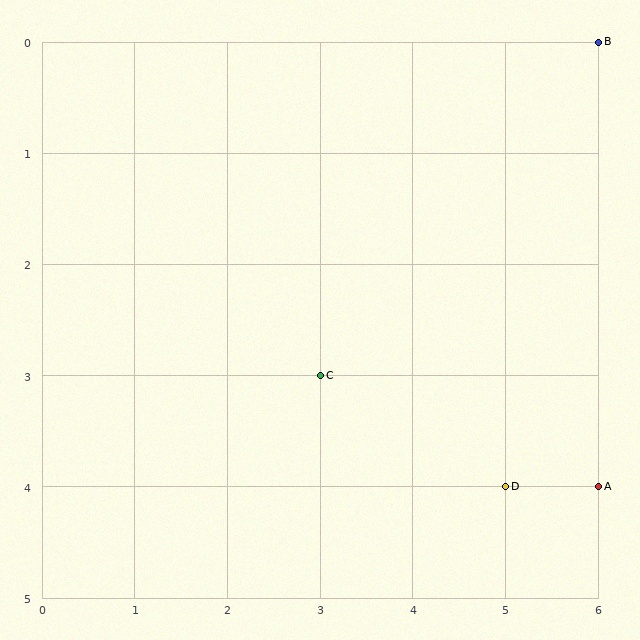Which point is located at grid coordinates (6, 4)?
Point A is at (6, 4).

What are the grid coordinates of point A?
Point A is at grid coordinates (6, 4).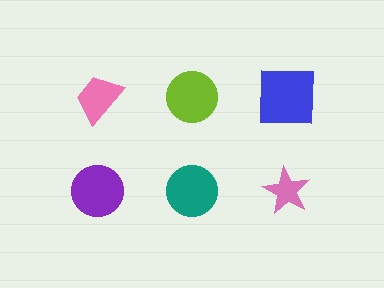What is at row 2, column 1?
A purple circle.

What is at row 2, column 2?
A teal circle.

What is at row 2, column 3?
A pink star.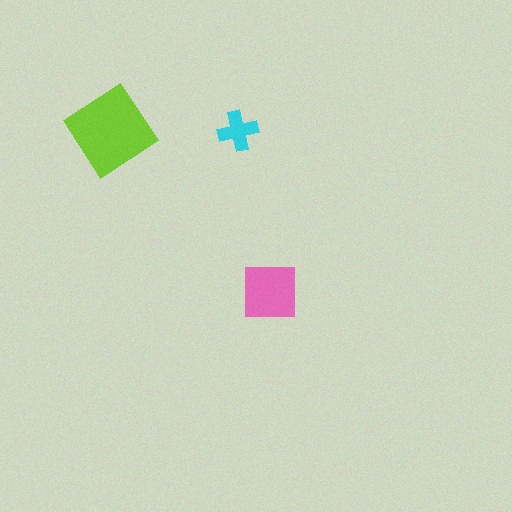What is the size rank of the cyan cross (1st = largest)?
3rd.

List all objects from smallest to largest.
The cyan cross, the pink square, the lime diamond.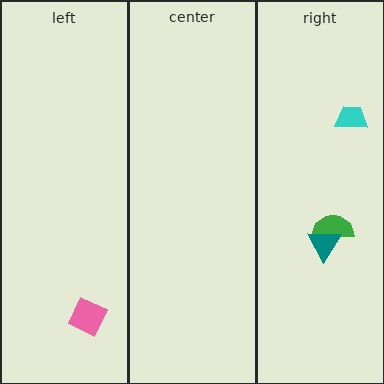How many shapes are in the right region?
3.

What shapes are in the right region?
The cyan trapezoid, the green semicircle, the teal triangle.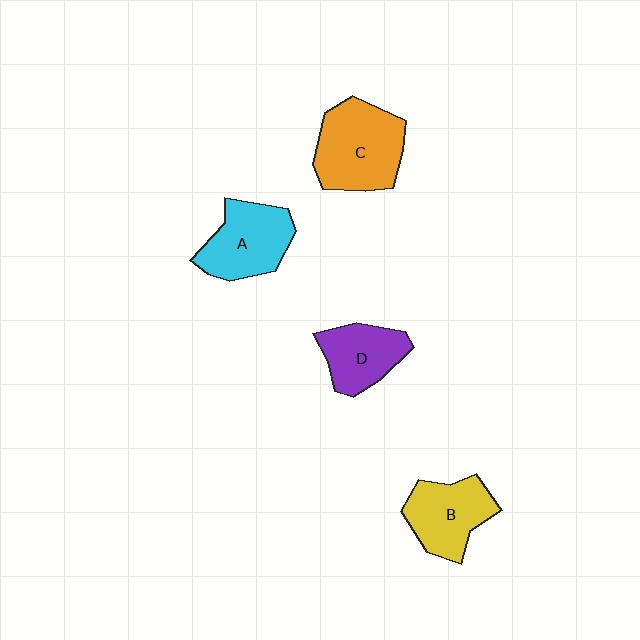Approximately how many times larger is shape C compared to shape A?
Approximately 1.2 times.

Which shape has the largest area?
Shape C (orange).